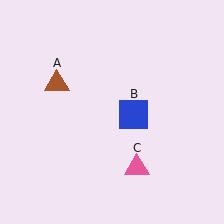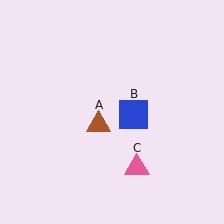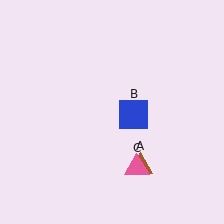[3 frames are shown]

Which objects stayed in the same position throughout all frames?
Blue square (object B) and pink triangle (object C) remained stationary.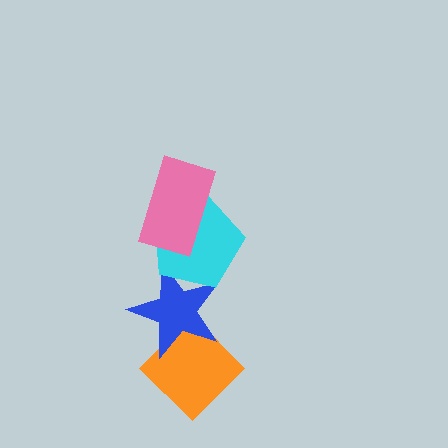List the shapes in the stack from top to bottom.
From top to bottom: the pink rectangle, the cyan pentagon, the blue star, the orange diamond.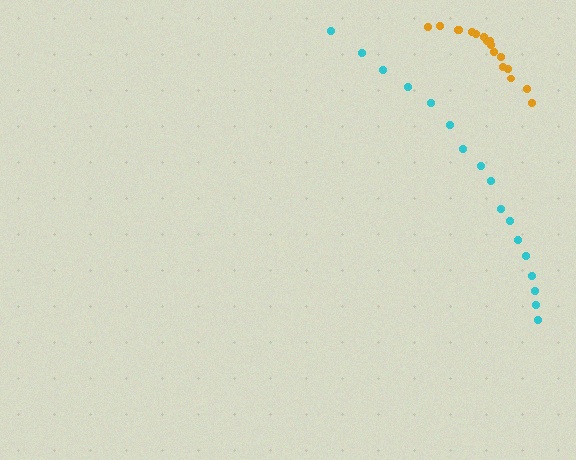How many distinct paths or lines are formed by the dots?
There are 2 distinct paths.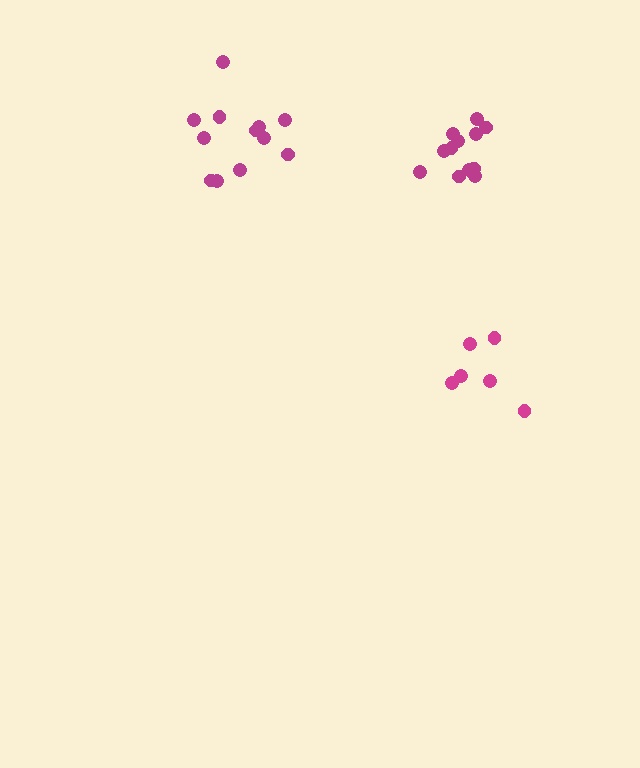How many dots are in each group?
Group 1: 12 dots, Group 2: 6 dots, Group 3: 12 dots (30 total).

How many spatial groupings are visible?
There are 3 spatial groupings.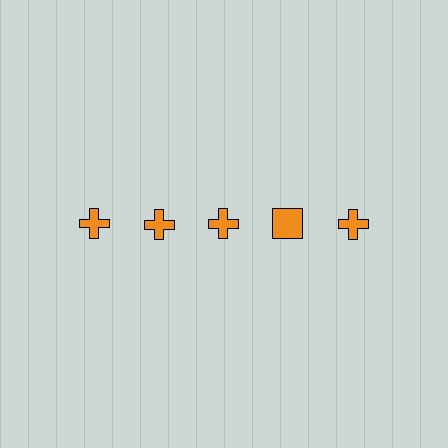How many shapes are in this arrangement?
There are 5 shapes arranged in a grid pattern.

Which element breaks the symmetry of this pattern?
The orange square in the top row, second from right column breaks the symmetry. All other shapes are orange crosses.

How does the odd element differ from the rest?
It has a different shape: square instead of cross.